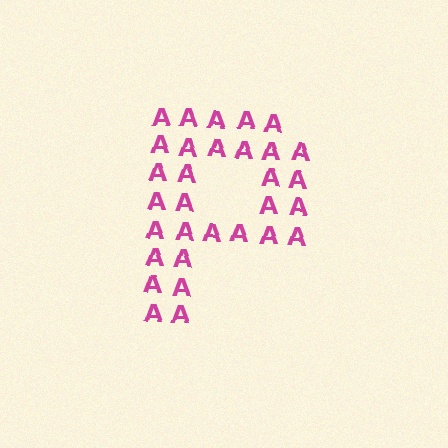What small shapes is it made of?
It is made of small letter A's.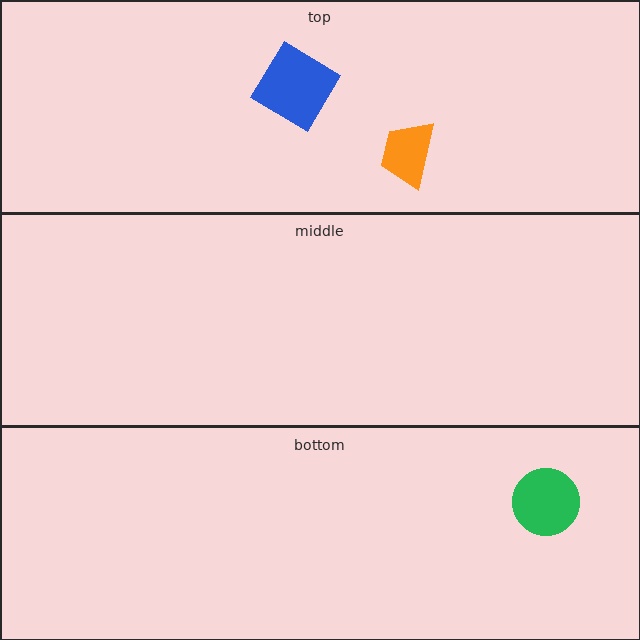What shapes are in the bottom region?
The green circle.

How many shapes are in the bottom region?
1.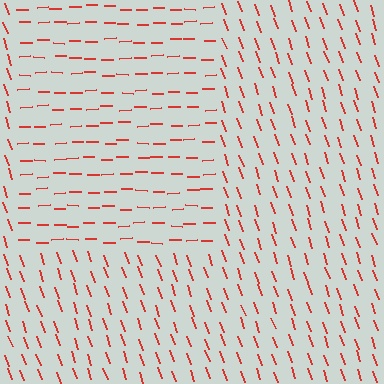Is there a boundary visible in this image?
Yes, there is a texture boundary formed by a change in line orientation.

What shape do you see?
I see a rectangle.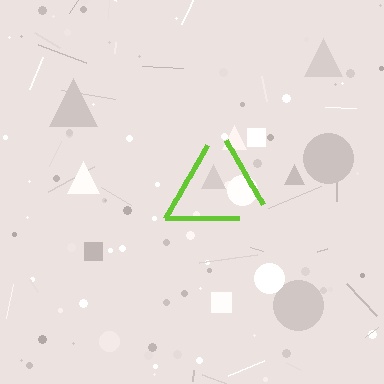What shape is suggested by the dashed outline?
The dashed outline suggests a triangle.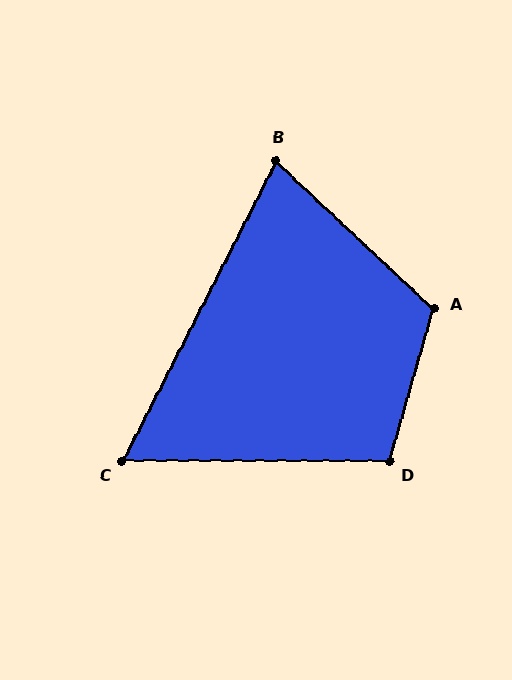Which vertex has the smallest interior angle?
C, at approximately 63 degrees.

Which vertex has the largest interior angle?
A, at approximately 117 degrees.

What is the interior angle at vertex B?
Approximately 74 degrees (acute).